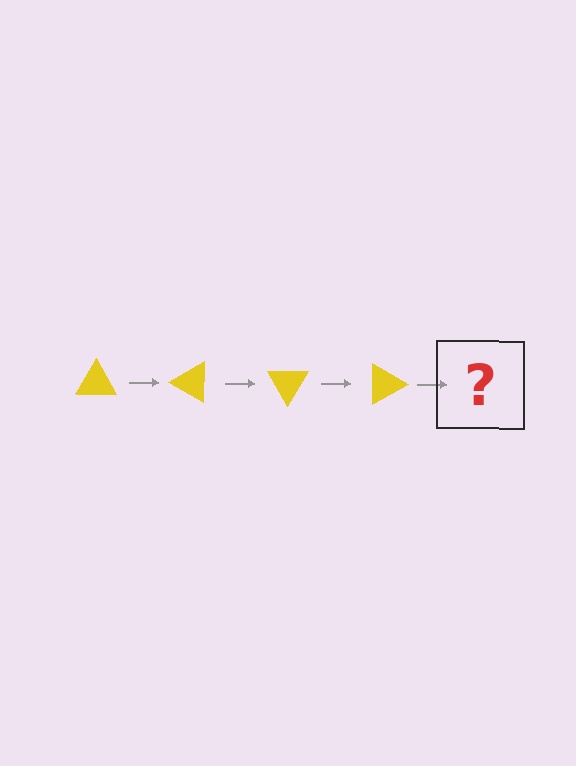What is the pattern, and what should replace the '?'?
The pattern is that the triangle rotates 30 degrees each step. The '?' should be a yellow triangle rotated 120 degrees.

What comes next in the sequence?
The next element should be a yellow triangle rotated 120 degrees.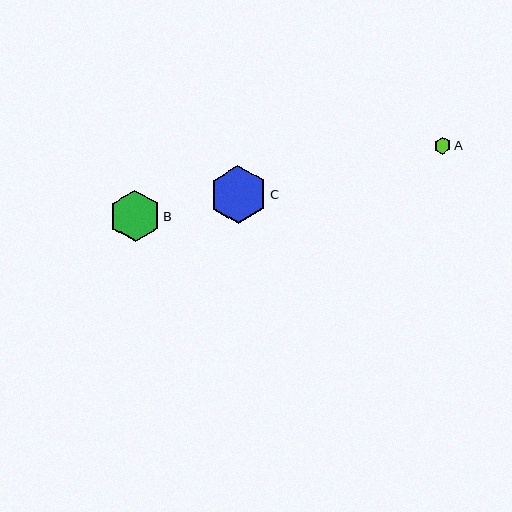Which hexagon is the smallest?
Hexagon A is the smallest with a size of approximately 17 pixels.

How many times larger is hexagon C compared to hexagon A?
Hexagon C is approximately 3.4 times the size of hexagon A.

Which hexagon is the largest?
Hexagon C is the largest with a size of approximately 58 pixels.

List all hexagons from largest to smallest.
From largest to smallest: C, B, A.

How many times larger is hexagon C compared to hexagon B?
Hexagon C is approximately 1.1 times the size of hexagon B.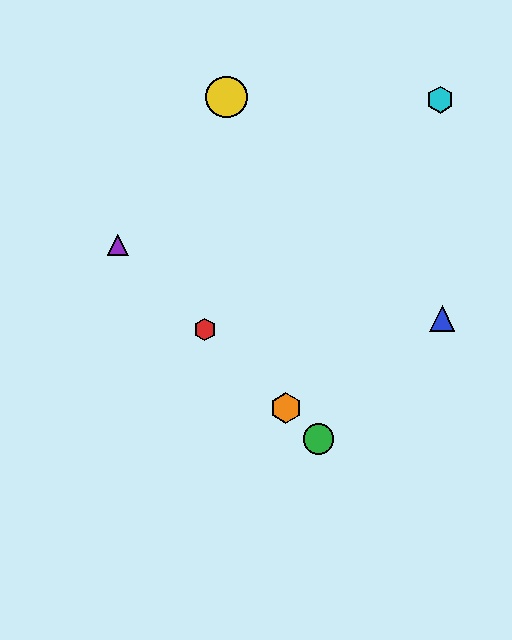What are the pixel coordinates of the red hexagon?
The red hexagon is at (205, 330).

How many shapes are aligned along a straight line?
4 shapes (the red hexagon, the green circle, the purple triangle, the orange hexagon) are aligned along a straight line.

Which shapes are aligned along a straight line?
The red hexagon, the green circle, the purple triangle, the orange hexagon are aligned along a straight line.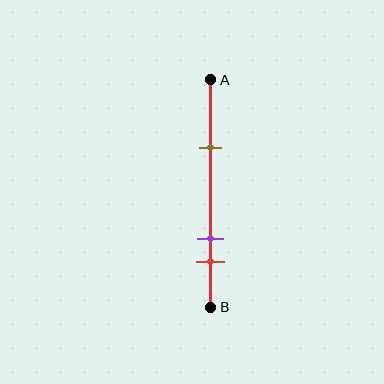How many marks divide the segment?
There are 3 marks dividing the segment.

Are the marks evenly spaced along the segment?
No, the marks are not evenly spaced.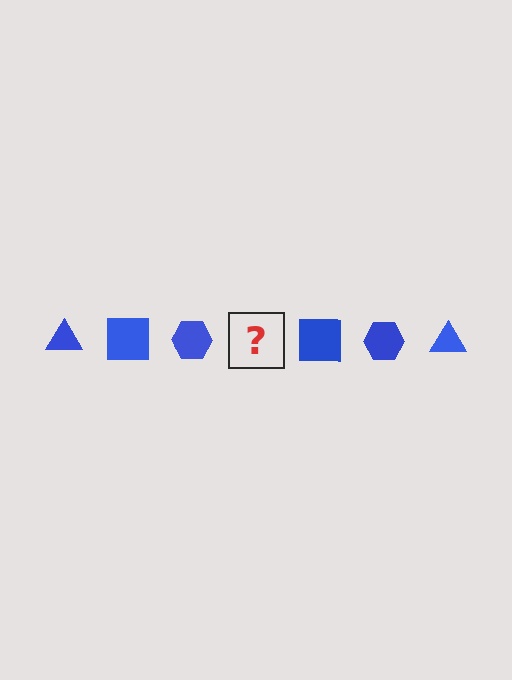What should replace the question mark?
The question mark should be replaced with a blue triangle.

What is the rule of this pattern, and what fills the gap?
The rule is that the pattern cycles through triangle, square, hexagon shapes in blue. The gap should be filled with a blue triangle.